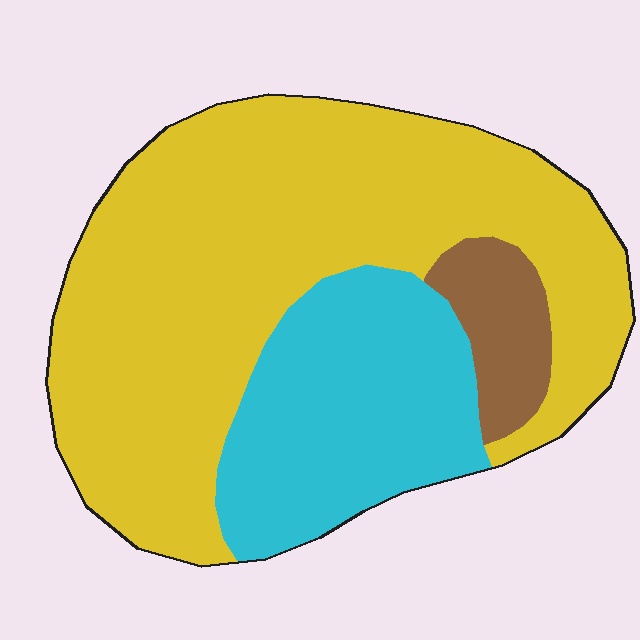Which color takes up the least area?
Brown, at roughly 10%.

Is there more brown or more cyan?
Cyan.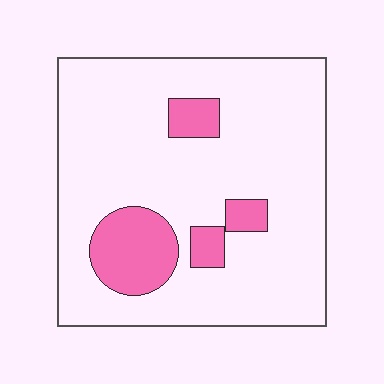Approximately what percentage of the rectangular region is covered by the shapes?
Approximately 15%.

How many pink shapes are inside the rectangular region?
4.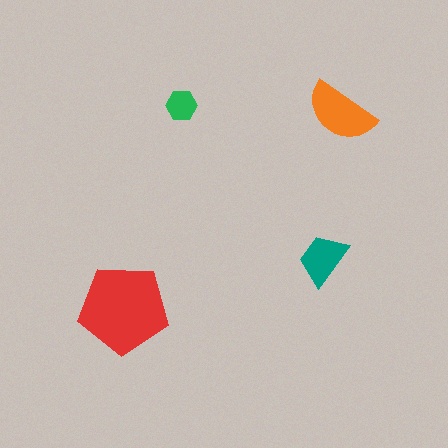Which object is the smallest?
The green hexagon.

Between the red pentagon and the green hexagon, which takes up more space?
The red pentagon.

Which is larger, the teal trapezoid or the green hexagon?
The teal trapezoid.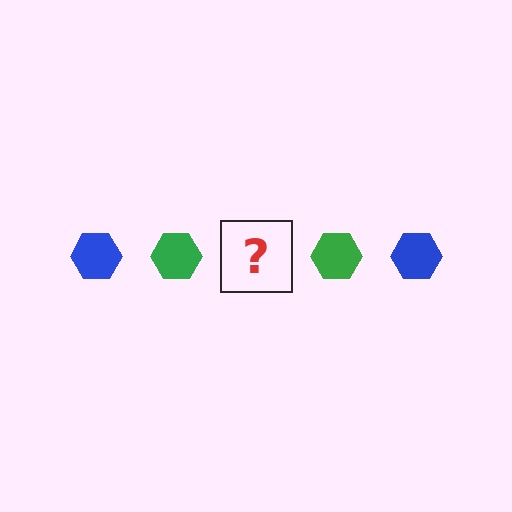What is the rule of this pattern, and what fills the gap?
The rule is that the pattern cycles through blue, green hexagons. The gap should be filled with a blue hexagon.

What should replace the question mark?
The question mark should be replaced with a blue hexagon.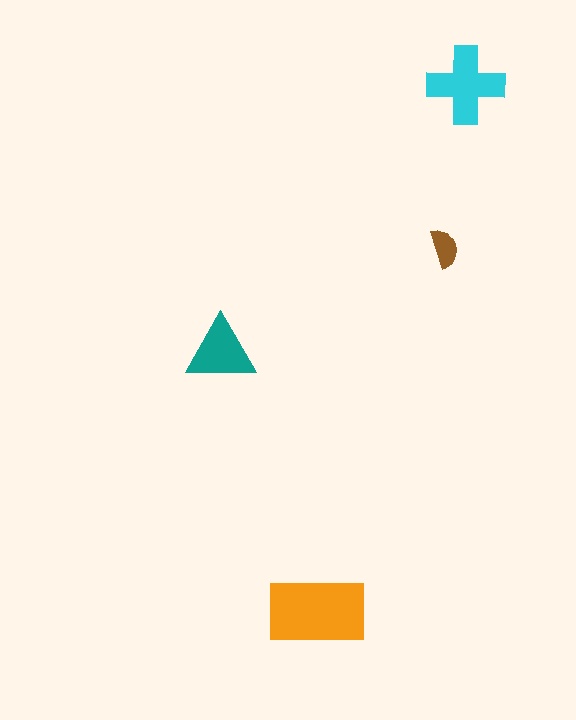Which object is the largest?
The orange rectangle.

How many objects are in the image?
There are 4 objects in the image.